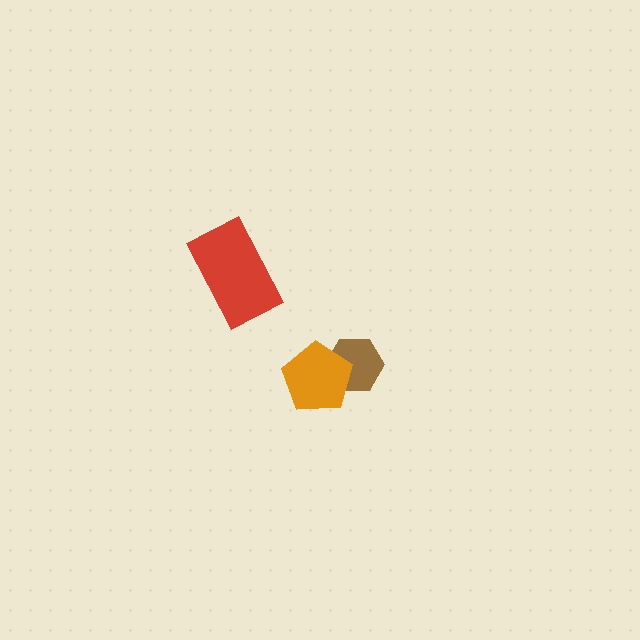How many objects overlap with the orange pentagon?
1 object overlaps with the orange pentagon.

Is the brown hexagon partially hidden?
Yes, it is partially covered by another shape.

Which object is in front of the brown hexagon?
The orange pentagon is in front of the brown hexagon.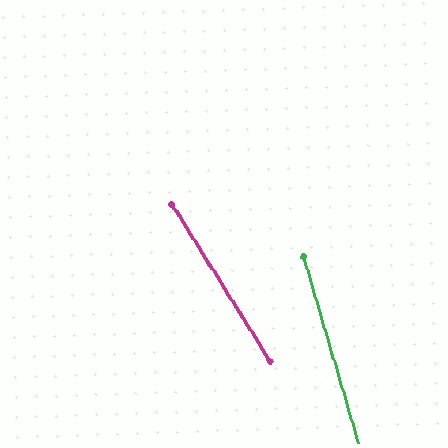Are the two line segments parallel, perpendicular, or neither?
Neither parallel nor perpendicular — they differ by about 16°.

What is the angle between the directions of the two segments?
Approximately 16 degrees.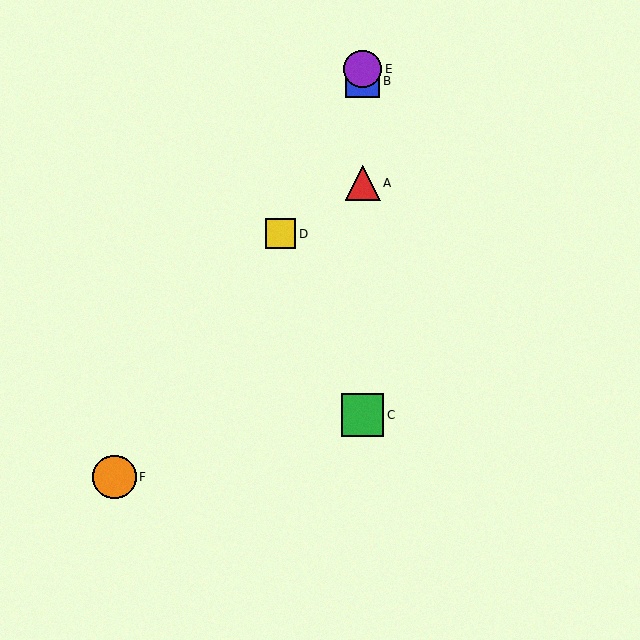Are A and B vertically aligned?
Yes, both are at x≈363.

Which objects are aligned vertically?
Objects A, B, C, E are aligned vertically.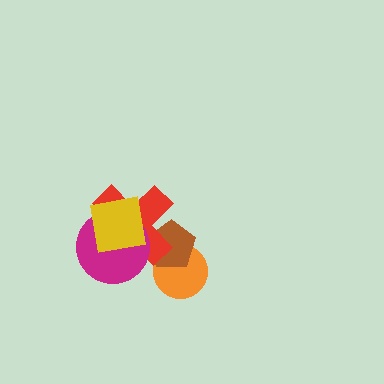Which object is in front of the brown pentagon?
The red cross is in front of the brown pentagon.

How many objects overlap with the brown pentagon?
2 objects overlap with the brown pentagon.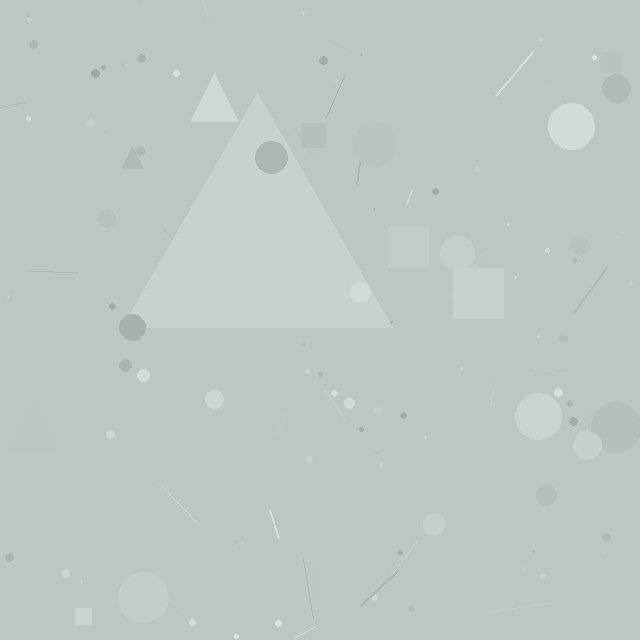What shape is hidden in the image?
A triangle is hidden in the image.